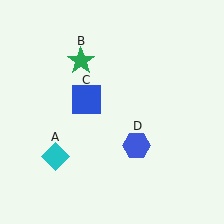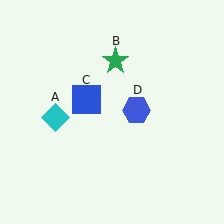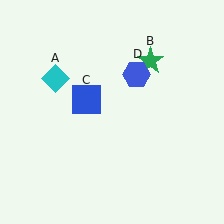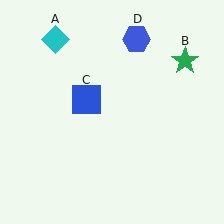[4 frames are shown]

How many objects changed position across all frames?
3 objects changed position: cyan diamond (object A), green star (object B), blue hexagon (object D).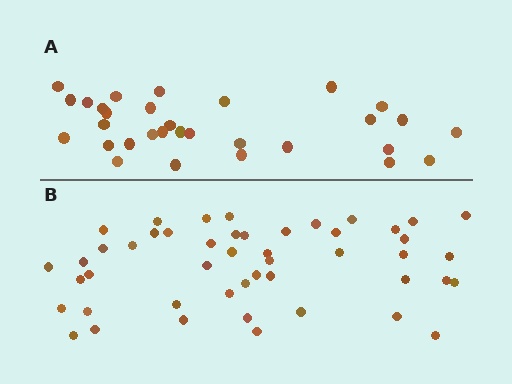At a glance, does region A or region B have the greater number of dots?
Region B (the bottom region) has more dots.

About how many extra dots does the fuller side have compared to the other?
Region B has approximately 15 more dots than region A.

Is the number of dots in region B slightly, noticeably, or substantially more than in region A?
Region B has substantially more. The ratio is roughly 1.5 to 1.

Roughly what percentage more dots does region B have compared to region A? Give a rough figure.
About 55% more.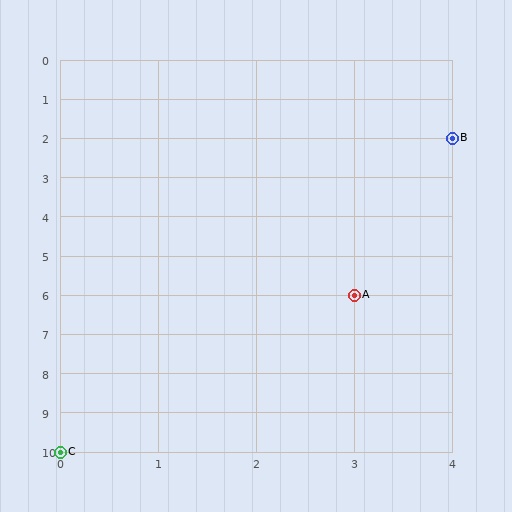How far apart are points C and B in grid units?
Points C and B are 4 columns and 8 rows apart (about 8.9 grid units diagonally).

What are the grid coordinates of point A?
Point A is at grid coordinates (3, 6).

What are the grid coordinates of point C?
Point C is at grid coordinates (0, 10).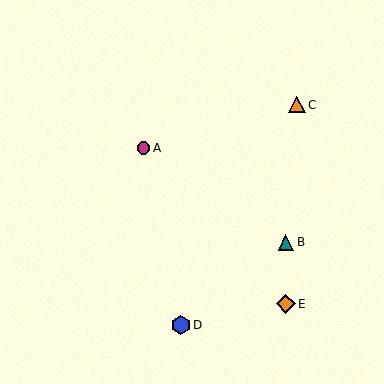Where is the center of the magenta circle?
The center of the magenta circle is at (144, 148).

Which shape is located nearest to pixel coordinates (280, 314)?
The orange diamond (labeled E) at (286, 304) is nearest to that location.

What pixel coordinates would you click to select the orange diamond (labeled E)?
Click at (286, 304) to select the orange diamond E.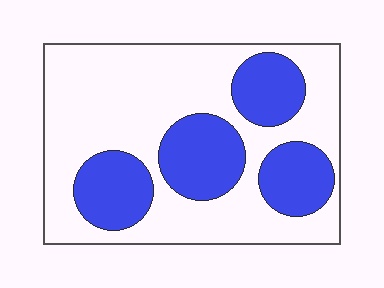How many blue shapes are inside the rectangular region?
4.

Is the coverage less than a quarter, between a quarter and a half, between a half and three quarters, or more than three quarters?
Between a quarter and a half.